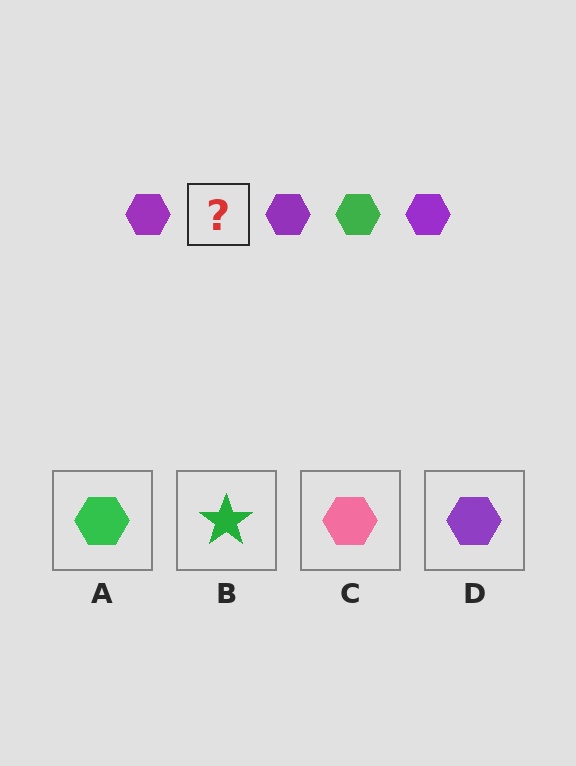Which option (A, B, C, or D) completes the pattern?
A.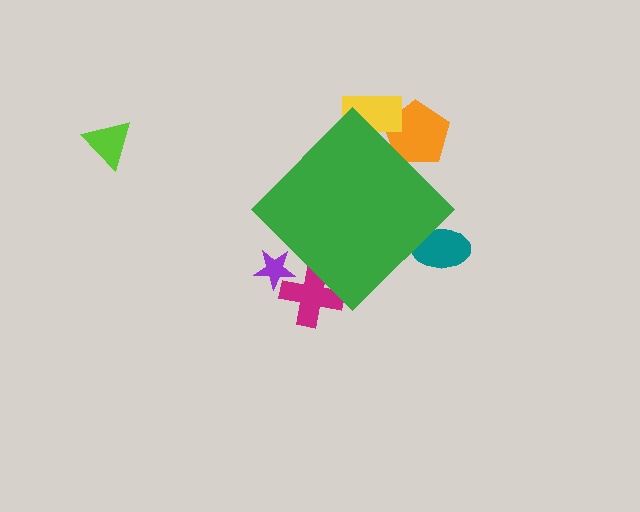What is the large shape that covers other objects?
A green diamond.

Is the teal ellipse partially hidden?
Yes, the teal ellipse is partially hidden behind the green diamond.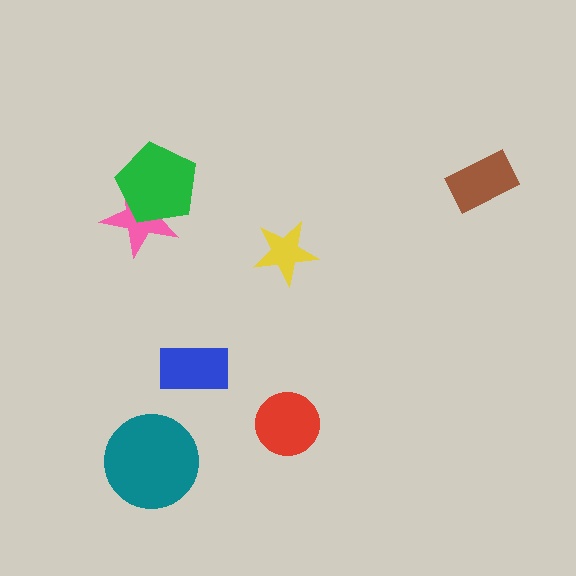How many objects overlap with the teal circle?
0 objects overlap with the teal circle.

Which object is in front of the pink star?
The green pentagon is in front of the pink star.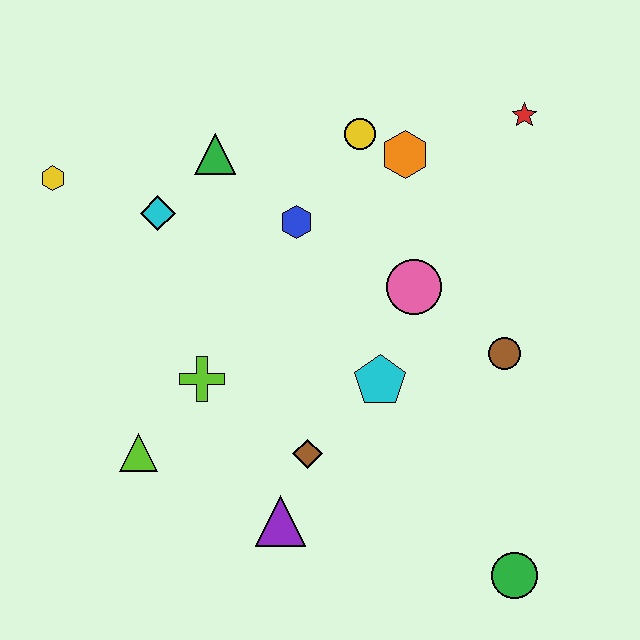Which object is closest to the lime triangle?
The lime cross is closest to the lime triangle.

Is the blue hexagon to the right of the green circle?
No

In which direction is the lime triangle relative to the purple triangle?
The lime triangle is to the left of the purple triangle.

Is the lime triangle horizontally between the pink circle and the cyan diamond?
No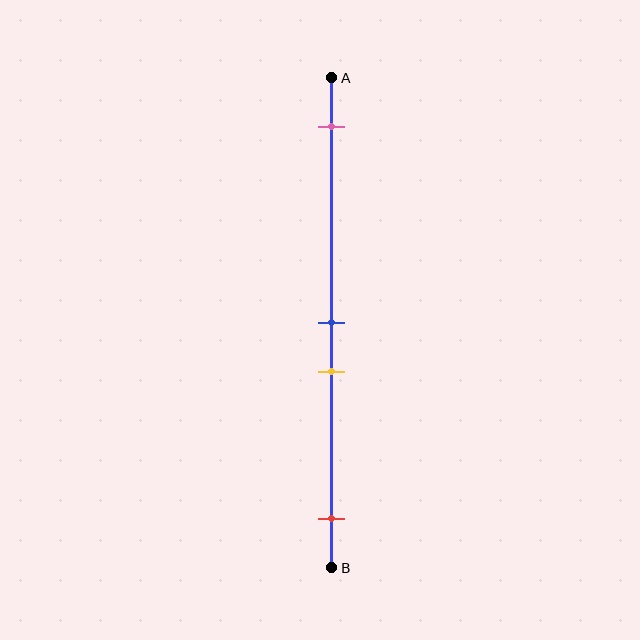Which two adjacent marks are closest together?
The blue and yellow marks are the closest adjacent pair.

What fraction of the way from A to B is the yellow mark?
The yellow mark is approximately 60% (0.6) of the way from A to B.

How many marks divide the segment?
There are 4 marks dividing the segment.